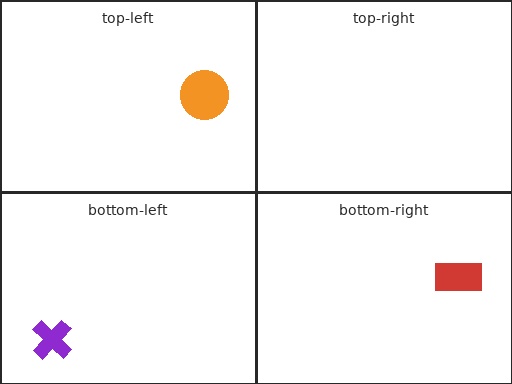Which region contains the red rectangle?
The bottom-right region.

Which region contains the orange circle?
The top-left region.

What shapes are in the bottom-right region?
The red rectangle.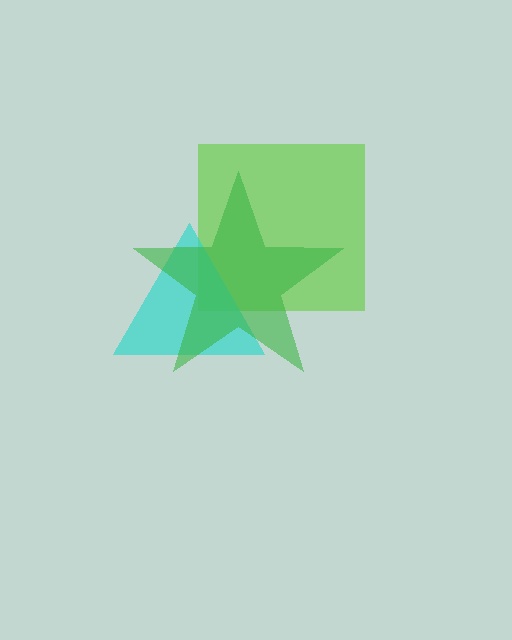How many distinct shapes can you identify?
There are 3 distinct shapes: a lime square, a cyan triangle, a green star.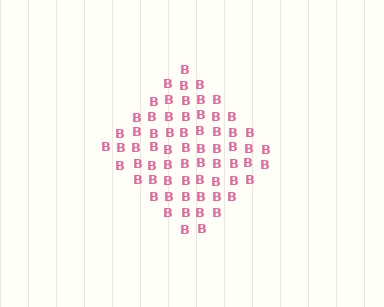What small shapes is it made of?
It is made of small letter B's.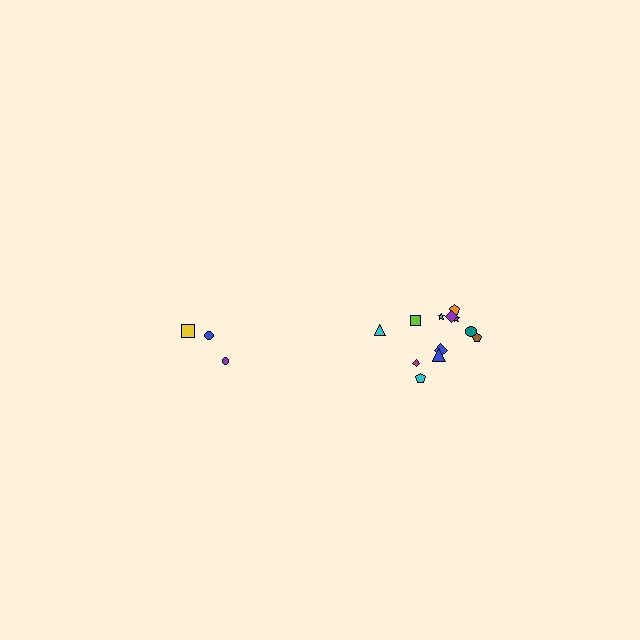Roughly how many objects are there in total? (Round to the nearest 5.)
Roughly 15 objects in total.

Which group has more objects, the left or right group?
The right group.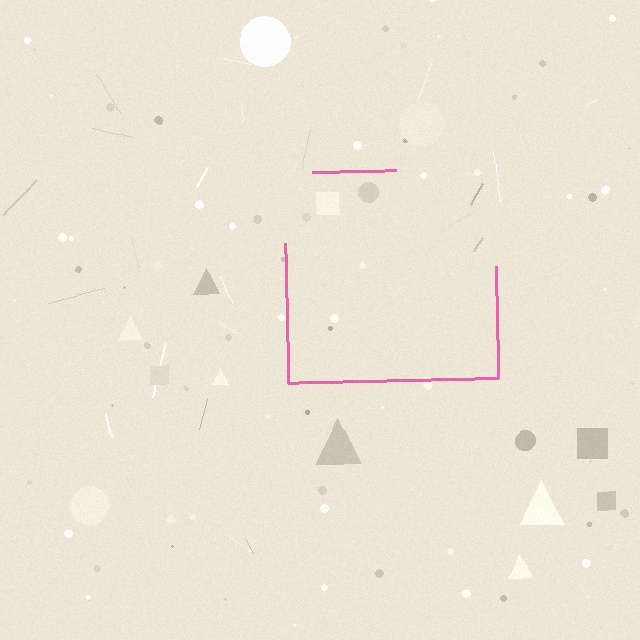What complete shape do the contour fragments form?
The contour fragments form a square.